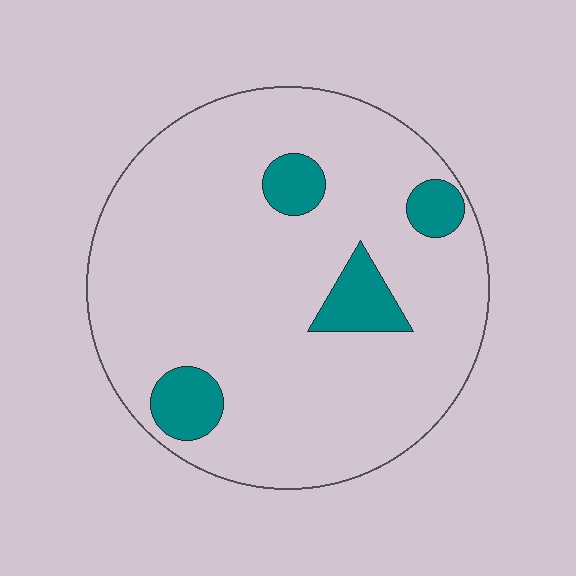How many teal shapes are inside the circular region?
4.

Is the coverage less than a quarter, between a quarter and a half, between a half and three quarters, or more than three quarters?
Less than a quarter.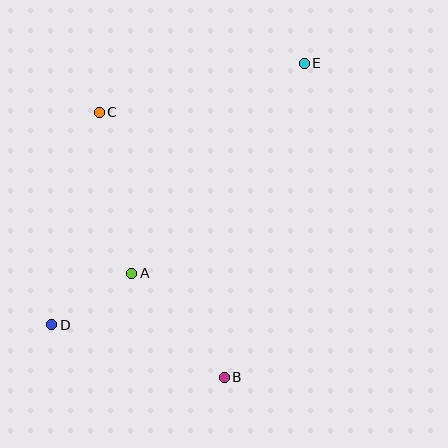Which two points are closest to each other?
Points A and D are closest to each other.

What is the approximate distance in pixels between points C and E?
The distance between C and E is approximately 211 pixels.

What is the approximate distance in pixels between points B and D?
The distance between B and D is approximately 180 pixels.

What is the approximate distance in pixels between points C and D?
The distance between C and D is approximately 218 pixels.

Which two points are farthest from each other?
Points D and E are farthest from each other.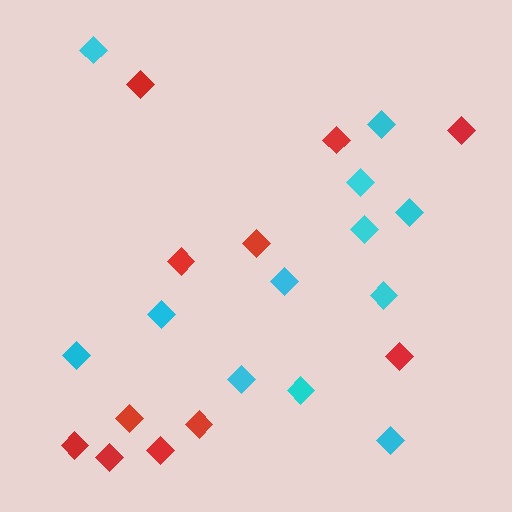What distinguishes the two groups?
There are 2 groups: one group of cyan diamonds (12) and one group of red diamonds (11).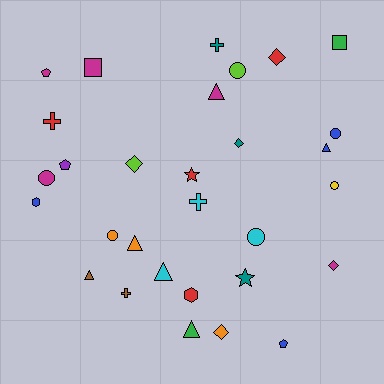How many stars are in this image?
There are 2 stars.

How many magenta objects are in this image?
There are 5 magenta objects.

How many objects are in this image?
There are 30 objects.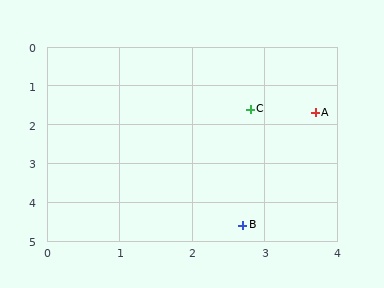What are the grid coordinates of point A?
Point A is at approximately (3.7, 1.7).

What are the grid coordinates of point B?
Point B is at approximately (2.7, 4.6).